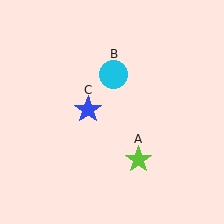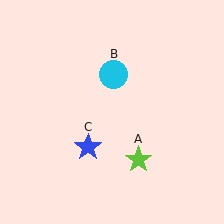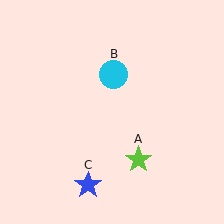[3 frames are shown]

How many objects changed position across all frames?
1 object changed position: blue star (object C).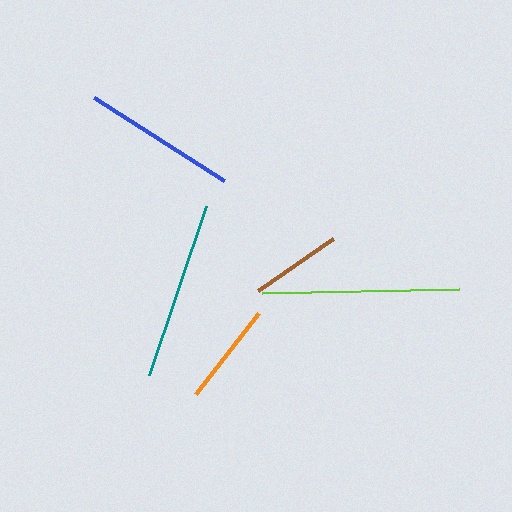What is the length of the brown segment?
The brown segment is approximately 92 pixels long.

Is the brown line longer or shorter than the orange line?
The orange line is longer than the brown line.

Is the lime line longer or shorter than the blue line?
The lime line is longer than the blue line.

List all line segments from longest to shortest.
From longest to shortest: lime, teal, blue, orange, brown.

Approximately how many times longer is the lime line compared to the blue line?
The lime line is approximately 1.3 times the length of the blue line.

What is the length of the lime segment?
The lime segment is approximately 197 pixels long.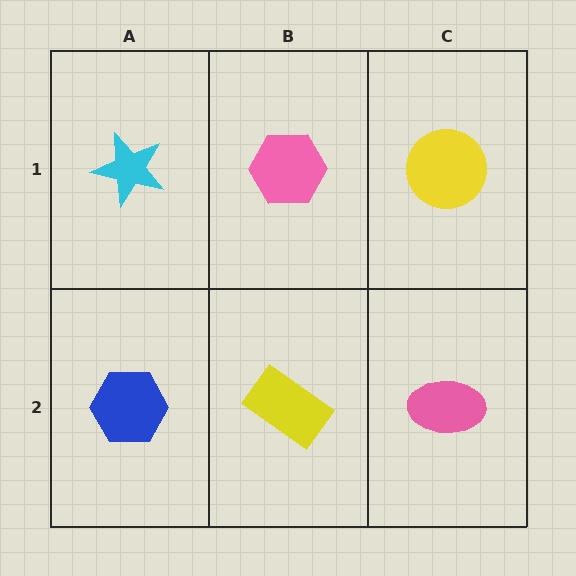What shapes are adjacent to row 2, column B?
A pink hexagon (row 1, column B), a blue hexagon (row 2, column A), a pink ellipse (row 2, column C).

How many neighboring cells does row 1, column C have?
2.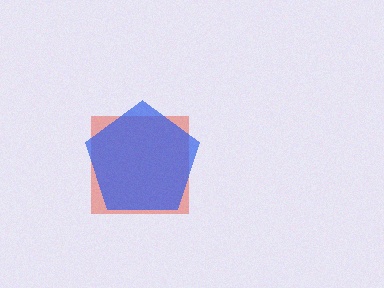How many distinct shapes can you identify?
There are 2 distinct shapes: a red square, a blue pentagon.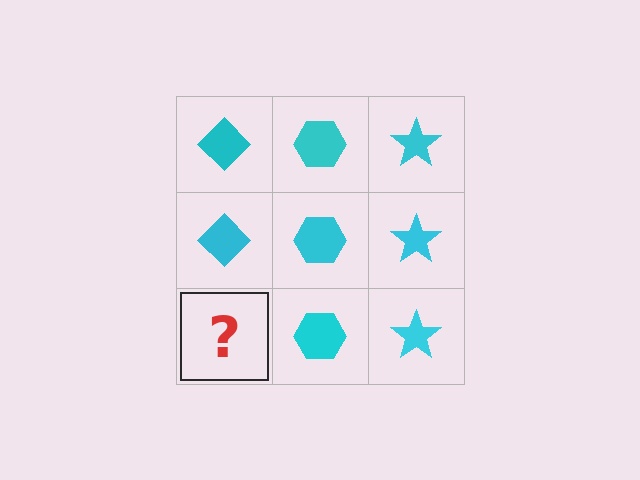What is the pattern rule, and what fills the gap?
The rule is that each column has a consistent shape. The gap should be filled with a cyan diamond.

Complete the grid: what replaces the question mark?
The question mark should be replaced with a cyan diamond.